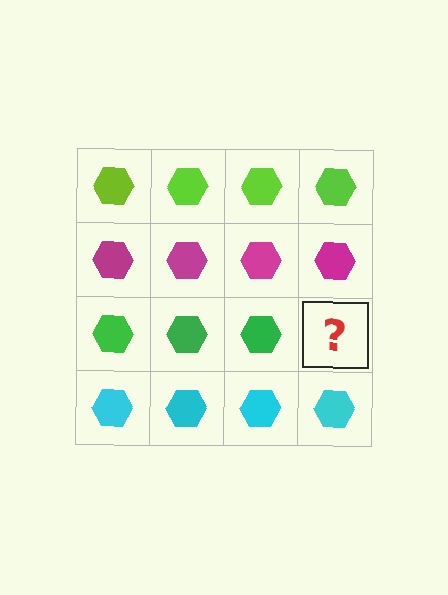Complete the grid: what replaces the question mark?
The question mark should be replaced with a green hexagon.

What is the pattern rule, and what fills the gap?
The rule is that each row has a consistent color. The gap should be filled with a green hexagon.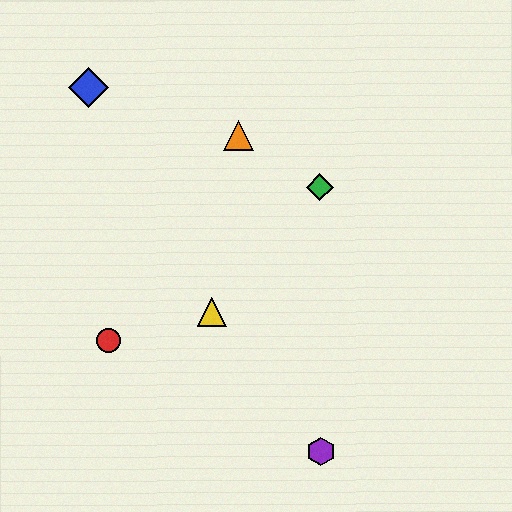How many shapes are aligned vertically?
2 shapes (the green diamond, the purple hexagon) are aligned vertically.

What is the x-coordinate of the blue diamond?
The blue diamond is at x≈89.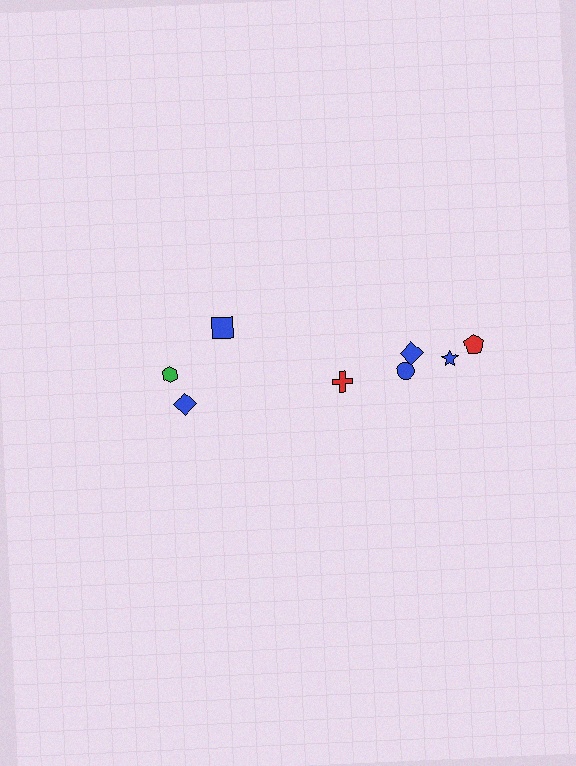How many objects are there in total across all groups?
There are 8 objects.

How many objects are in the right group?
There are 5 objects.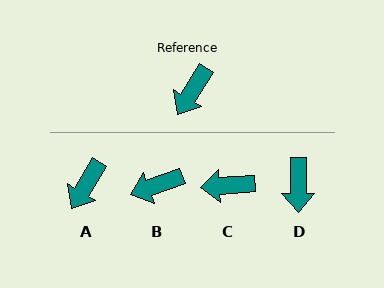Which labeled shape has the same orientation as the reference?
A.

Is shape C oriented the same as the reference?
No, it is off by about 54 degrees.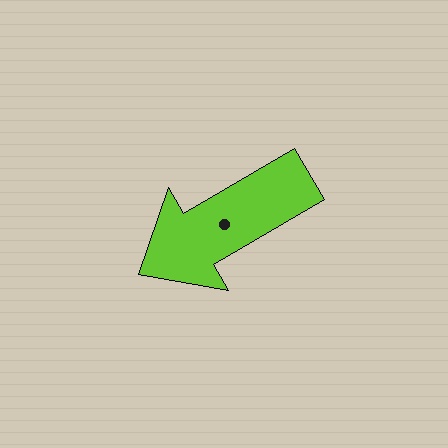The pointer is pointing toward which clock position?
Roughly 8 o'clock.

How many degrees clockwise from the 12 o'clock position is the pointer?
Approximately 240 degrees.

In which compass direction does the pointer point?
Southwest.